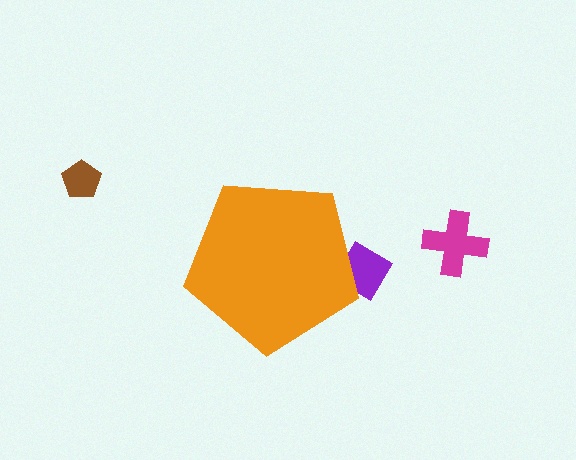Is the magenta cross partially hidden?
No, the magenta cross is fully visible.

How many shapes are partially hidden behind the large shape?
1 shape is partially hidden.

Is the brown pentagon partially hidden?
No, the brown pentagon is fully visible.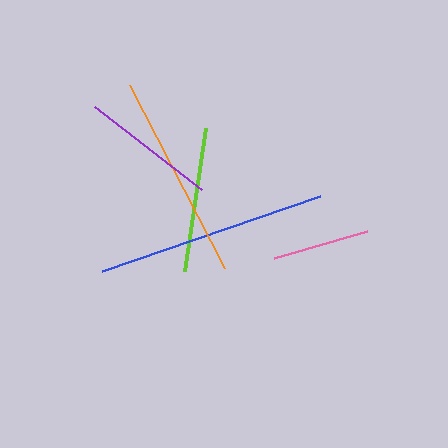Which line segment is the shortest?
The pink line is the shortest at approximately 96 pixels.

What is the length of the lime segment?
The lime segment is approximately 145 pixels long.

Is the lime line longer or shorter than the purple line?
The lime line is longer than the purple line.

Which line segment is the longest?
The blue line is the longest at approximately 230 pixels.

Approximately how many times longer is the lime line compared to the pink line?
The lime line is approximately 1.5 times the length of the pink line.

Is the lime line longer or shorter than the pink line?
The lime line is longer than the pink line.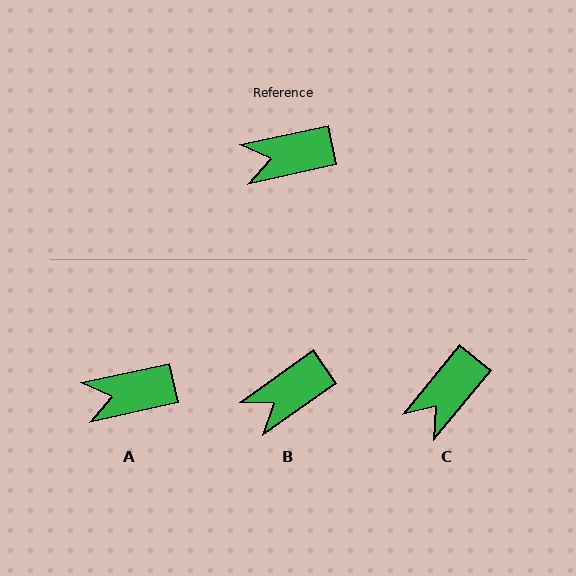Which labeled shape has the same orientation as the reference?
A.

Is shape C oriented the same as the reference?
No, it is off by about 38 degrees.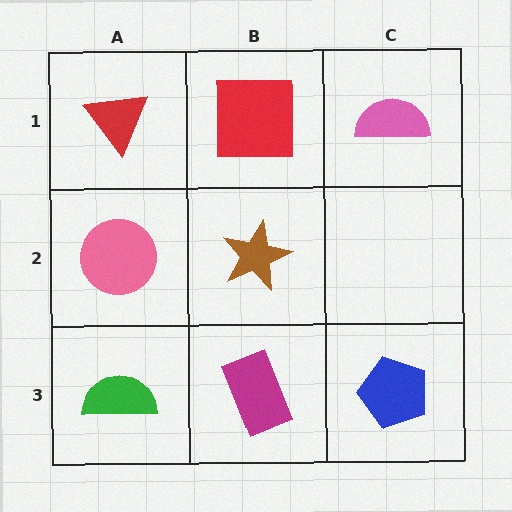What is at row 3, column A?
A green semicircle.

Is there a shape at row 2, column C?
No, that cell is empty.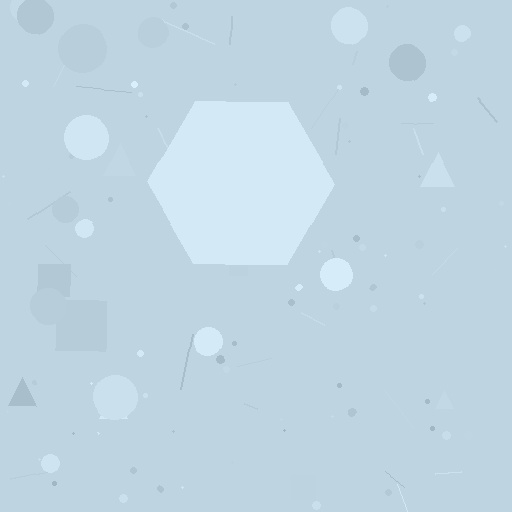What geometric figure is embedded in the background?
A hexagon is embedded in the background.